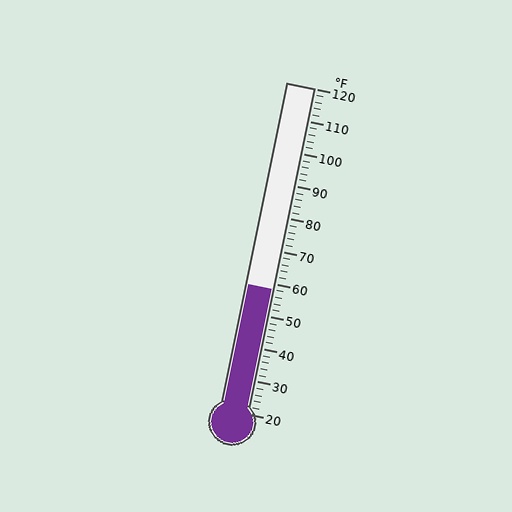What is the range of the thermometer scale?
The thermometer scale ranges from 20°F to 120°F.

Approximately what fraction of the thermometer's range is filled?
The thermometer is filled to approximately 40% of its range.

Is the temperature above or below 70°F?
The temperature is below 70°F.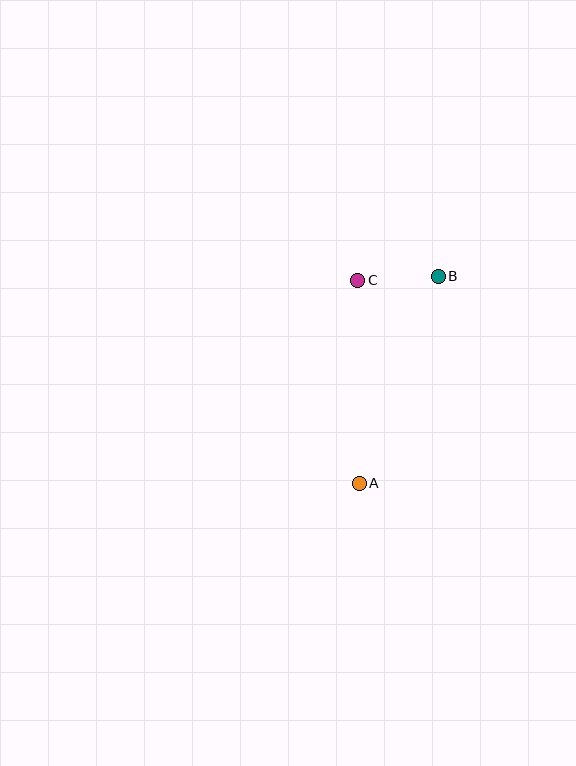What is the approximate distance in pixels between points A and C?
The distance between A and C is approximately 203 pixels.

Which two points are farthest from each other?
Points A and B are farthest from each other.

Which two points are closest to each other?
Points B and C are closest to each other.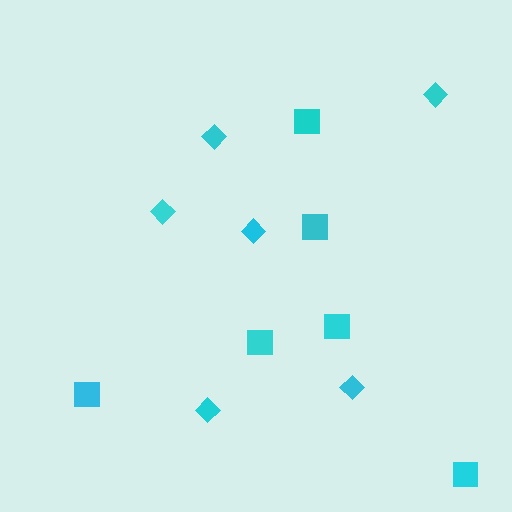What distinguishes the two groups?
There are 2 groups: one group of diamonds (6) and one group of squares (6).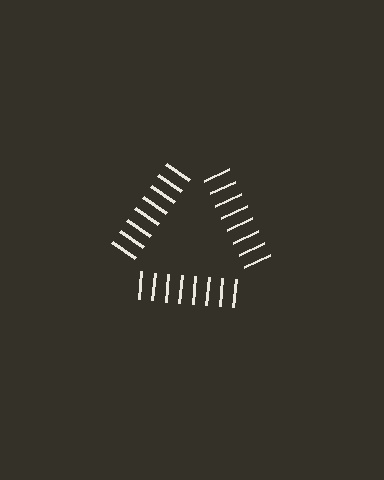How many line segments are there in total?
24 — 8 along each of the 3 edges.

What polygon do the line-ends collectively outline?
An illusory triangle — the line segments terminate on its edges but no continuous stroke is drawn.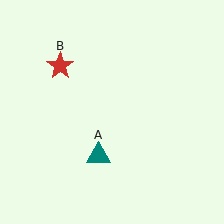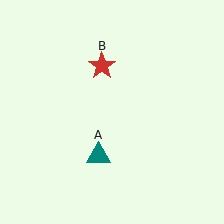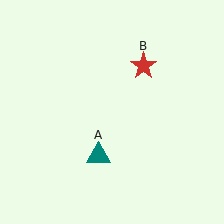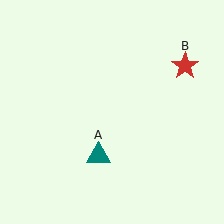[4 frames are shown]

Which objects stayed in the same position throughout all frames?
Teal triangle (object A) remained stationary.